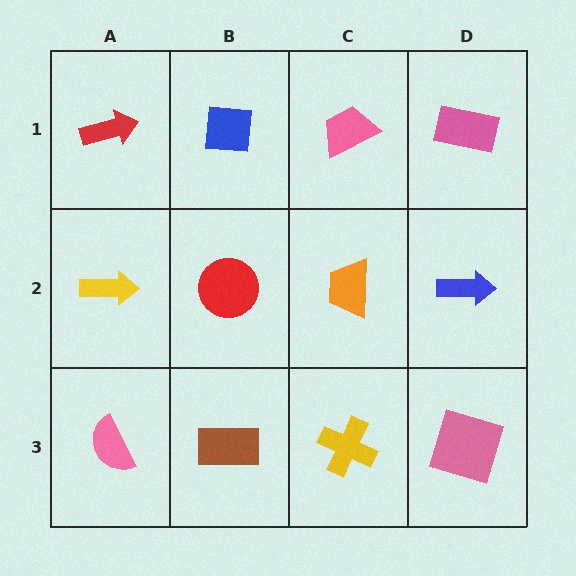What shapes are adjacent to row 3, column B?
A red circle (row 2, column B), a pink semicircle (row 3, column A), a yellow cross (row 3, column C).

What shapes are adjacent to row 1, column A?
A yellow arrow (row 2, column A), a blue square (row 1, column B).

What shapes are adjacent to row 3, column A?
A yellow arrow (row 2, column A), a brown rectangle (row 3, column B).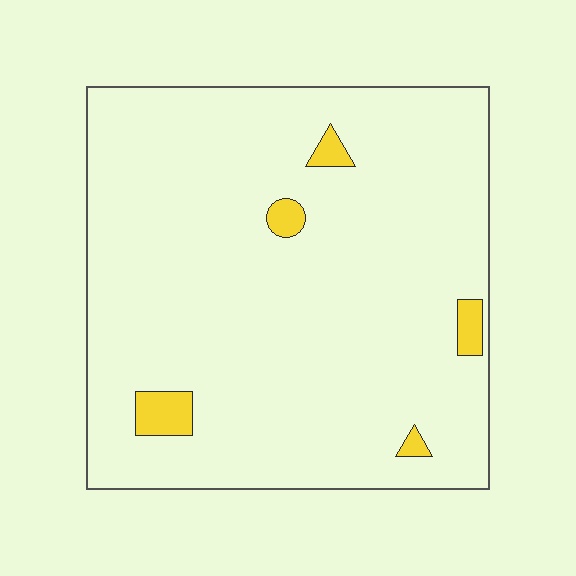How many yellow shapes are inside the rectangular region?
5.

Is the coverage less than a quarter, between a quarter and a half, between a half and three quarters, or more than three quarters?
Less than a quarter.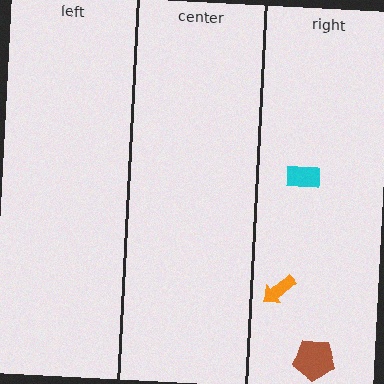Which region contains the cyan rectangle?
The right region.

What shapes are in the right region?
The brown pentagon, the orange arrow, the cyan rectangle.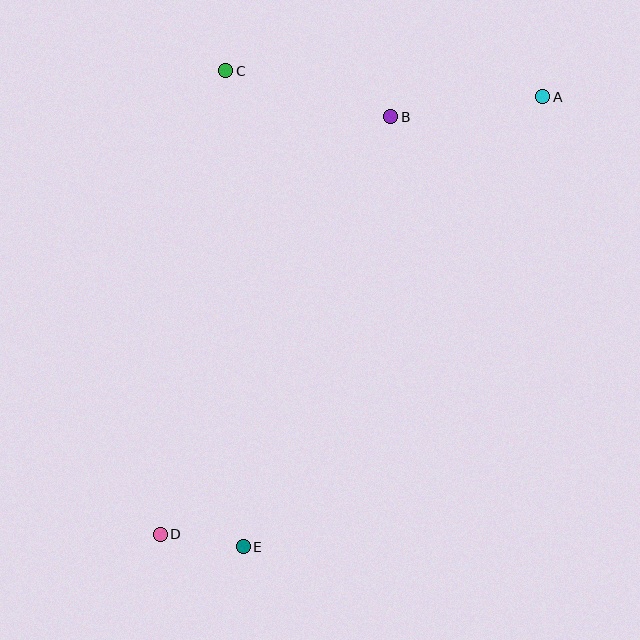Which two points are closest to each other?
Points D and E are closest to each other.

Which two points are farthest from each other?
Points A and D are farthest from each other.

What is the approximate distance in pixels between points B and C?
The distance between B and C is approximately 171 pixels.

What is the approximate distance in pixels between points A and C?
The distance between A and C is approximately 318 pixels.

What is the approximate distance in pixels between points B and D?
The distance between B and D is approximately 477 pixels.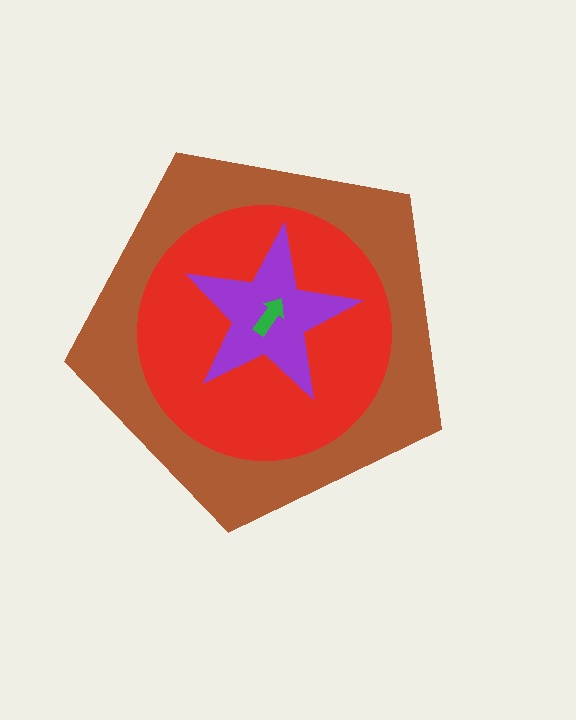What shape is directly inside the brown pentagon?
The red circle.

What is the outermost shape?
The brown pentagon.